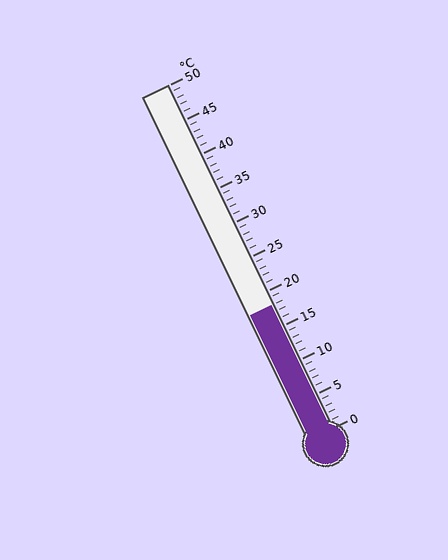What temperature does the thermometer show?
The thermometer shows approximately 18°C.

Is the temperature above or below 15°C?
The temperature is above 15°C.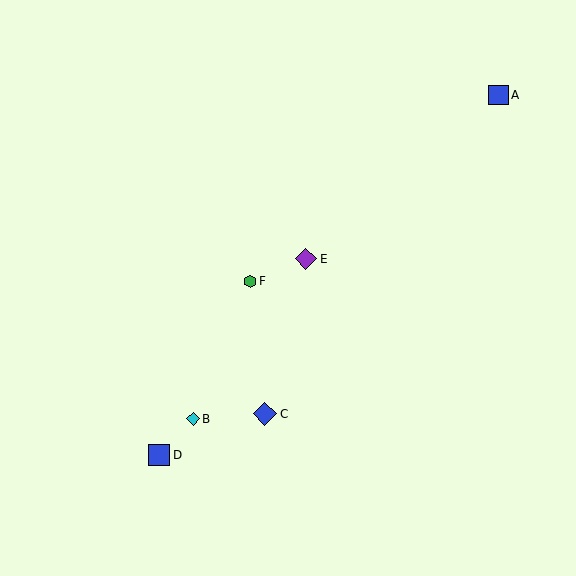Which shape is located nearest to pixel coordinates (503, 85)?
The blue square (labeled A) at (499, 95) is nearest to that location.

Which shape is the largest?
The blue diamond (labeled C) is the largest.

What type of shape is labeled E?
Shape E is a purple diamond.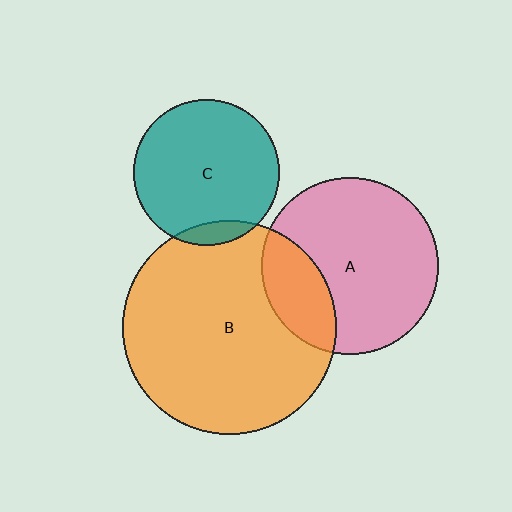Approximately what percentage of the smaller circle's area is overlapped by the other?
Approximately 25%.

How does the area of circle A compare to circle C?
Approximately 1.4 times.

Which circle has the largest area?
Circle B (orange).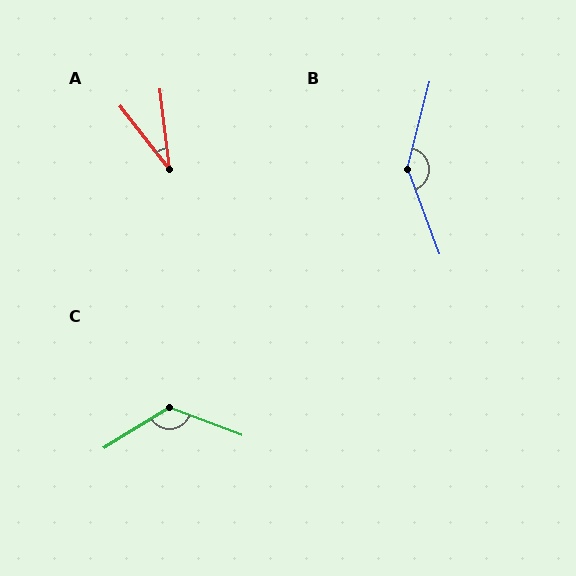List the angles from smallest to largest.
A (32°), C (128°), B (145°).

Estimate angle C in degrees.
Approximately 128 degrees.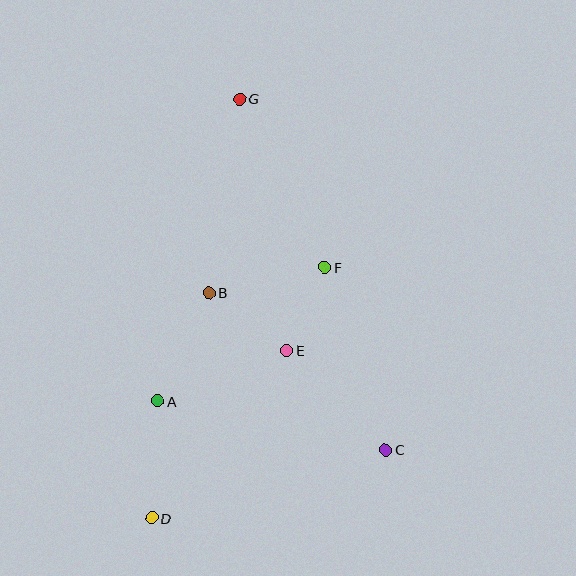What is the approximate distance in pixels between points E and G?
The distance between E and G is approximately 256 pixels.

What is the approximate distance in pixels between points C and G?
The distance between C and G is approximately 380 pixels.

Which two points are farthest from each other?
Points D and G are farthest from each other.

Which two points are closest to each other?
Points E and F are closest to each other.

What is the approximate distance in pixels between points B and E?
The distance between B and E is approximately 97 pixels.